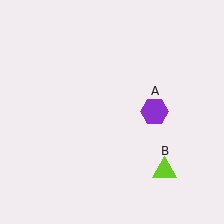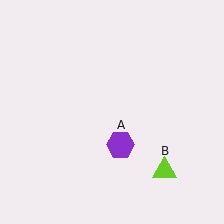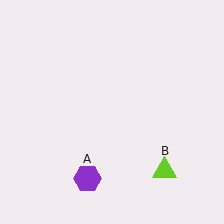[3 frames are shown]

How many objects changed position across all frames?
1 object changed position: purple hexagon (object A).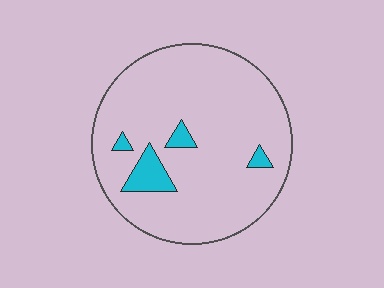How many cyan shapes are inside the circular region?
4.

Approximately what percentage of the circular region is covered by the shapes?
Approximately 10%.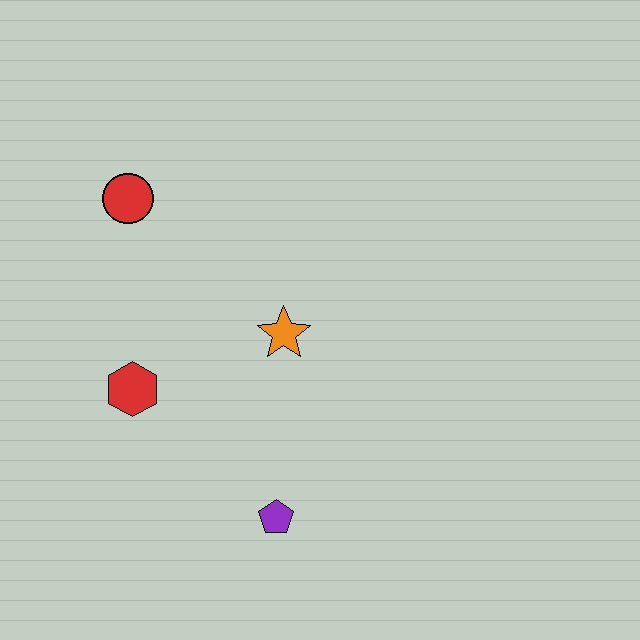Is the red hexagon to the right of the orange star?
No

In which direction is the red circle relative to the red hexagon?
The red circle is above the red hexagon.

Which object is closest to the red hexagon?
The orange star is closest to the red hexagon.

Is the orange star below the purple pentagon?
No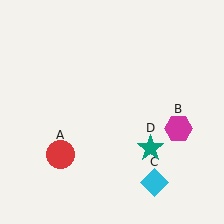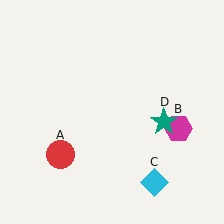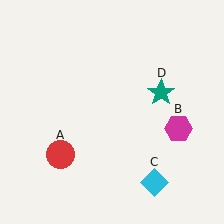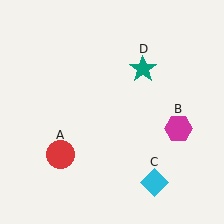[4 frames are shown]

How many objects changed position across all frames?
1 object changed position: teal star (object D).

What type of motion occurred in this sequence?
The teal star (object D) rotated counterclockwise around the center of the scene.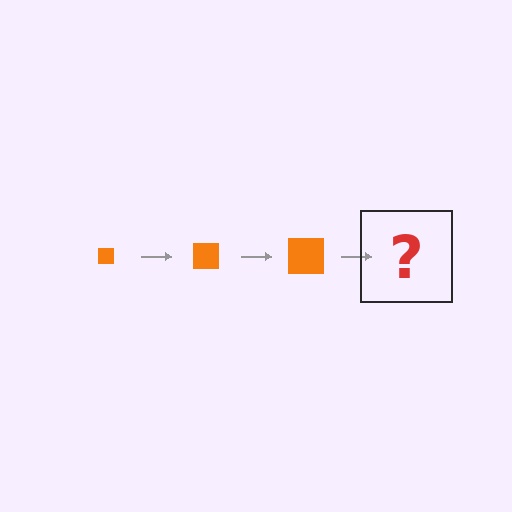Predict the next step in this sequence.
The next step is an orange square, larger than the previous one.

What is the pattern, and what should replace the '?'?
The pattern is that the square gets progressively larger each step. The '?' should be an orange square, larger than the previous one.